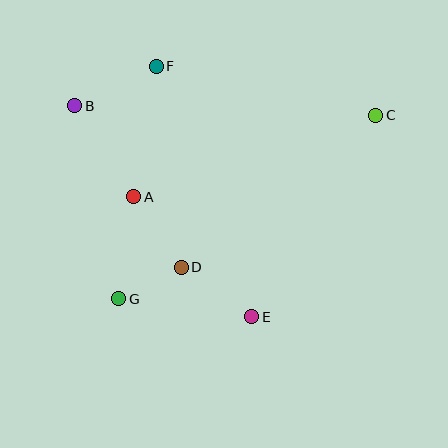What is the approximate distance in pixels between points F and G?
The distance between F and G is approximately 235 pixels.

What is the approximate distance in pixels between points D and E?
The distance between D and E is approximately 86 pixels.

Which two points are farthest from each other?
Points C and G are farthest from each other.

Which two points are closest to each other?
Points D and G are closest to each other.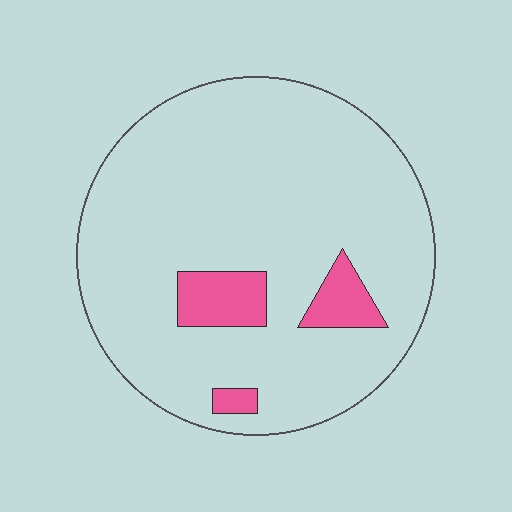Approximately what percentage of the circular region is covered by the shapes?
Approximately 10%.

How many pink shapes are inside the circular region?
3.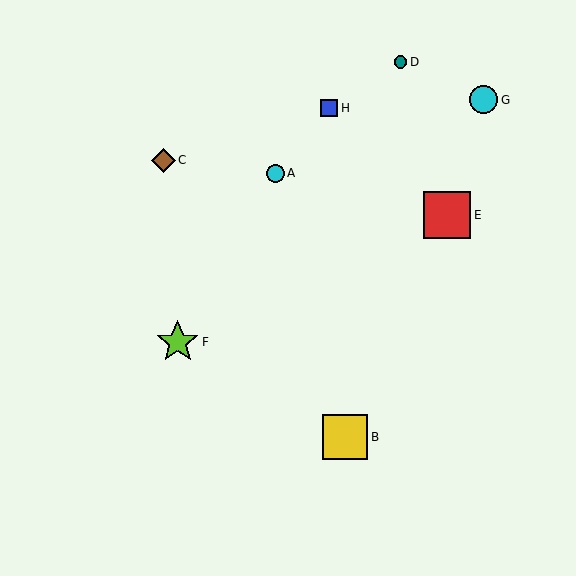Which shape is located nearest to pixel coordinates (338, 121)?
The blue square (labeled H) at (329, 108) is nearest to that location.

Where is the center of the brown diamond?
The center of the brown diamond is at (163, 160).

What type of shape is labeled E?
Shape E is a red square.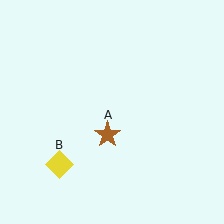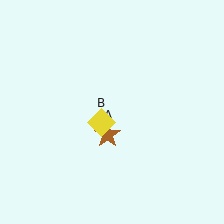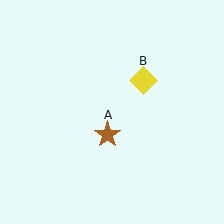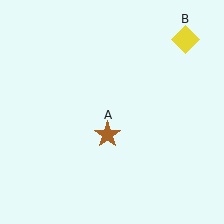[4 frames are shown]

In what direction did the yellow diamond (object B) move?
The yellow diamond (object B) moved up and to the right.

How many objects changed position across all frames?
1 object changed position: yellow diamond (object B).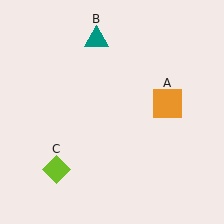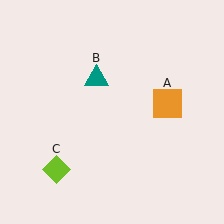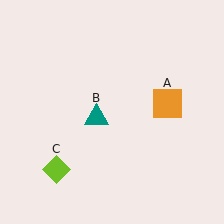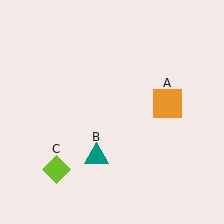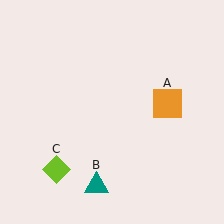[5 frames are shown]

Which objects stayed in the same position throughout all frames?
Orange square (object A) and lime diamond (object C) remained stationary.